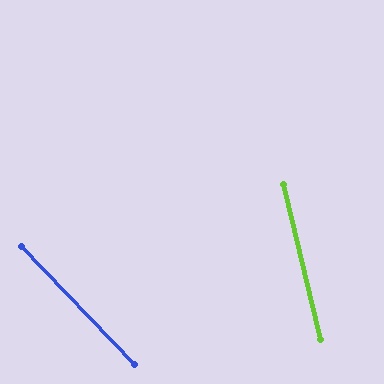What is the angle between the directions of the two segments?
Approximately 31 degrees.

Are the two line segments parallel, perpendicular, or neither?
Neither parallel nor perpendicular — they differ by about 31°.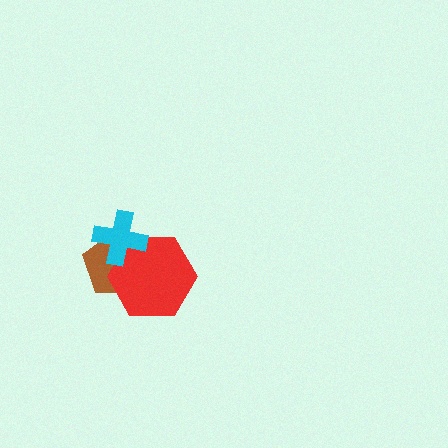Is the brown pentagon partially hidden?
Yes, it is partially covered by another shape.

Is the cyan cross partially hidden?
No, no other shape covers it.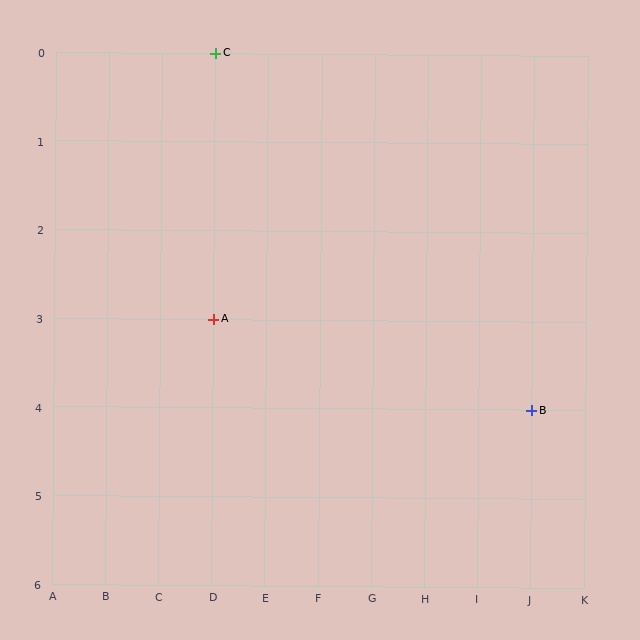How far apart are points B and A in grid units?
Points B and A are 6 columns and 1 row apart (about 6.1 grid units diagonally).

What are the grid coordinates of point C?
Point C is at grid coordinates (D, 0).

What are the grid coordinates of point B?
Point B is at grid coordinates (J, 4).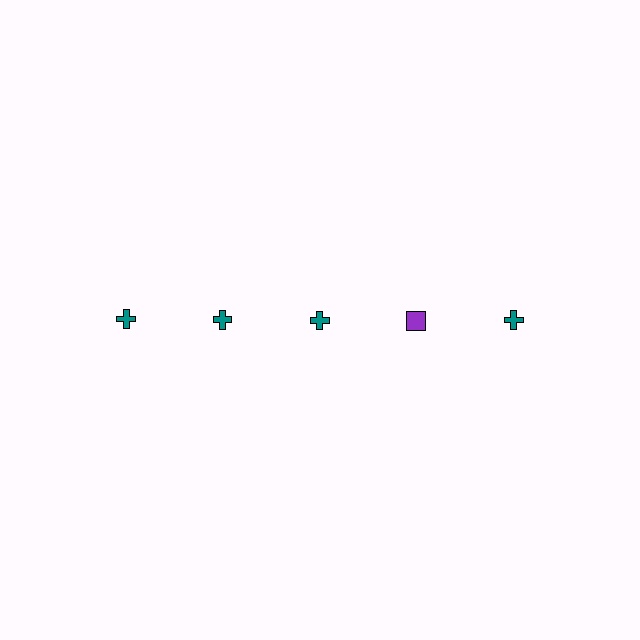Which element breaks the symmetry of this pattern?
The purple square in the top row, second from right column breaks the symmetry. All other shapes are teal crosses.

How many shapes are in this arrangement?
There are 5 shapes arranged in a grid pattern.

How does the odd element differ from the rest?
It differs in both color (purple instead of teal) and shape (square instead of cross).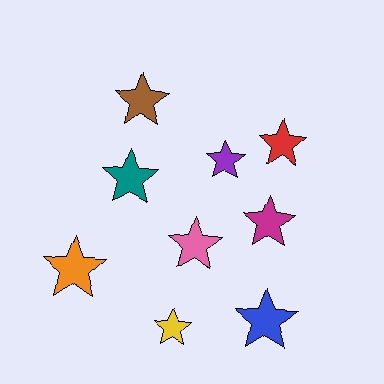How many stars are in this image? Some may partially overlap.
There are 9 stars.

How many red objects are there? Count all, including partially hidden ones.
There is 1 red object.